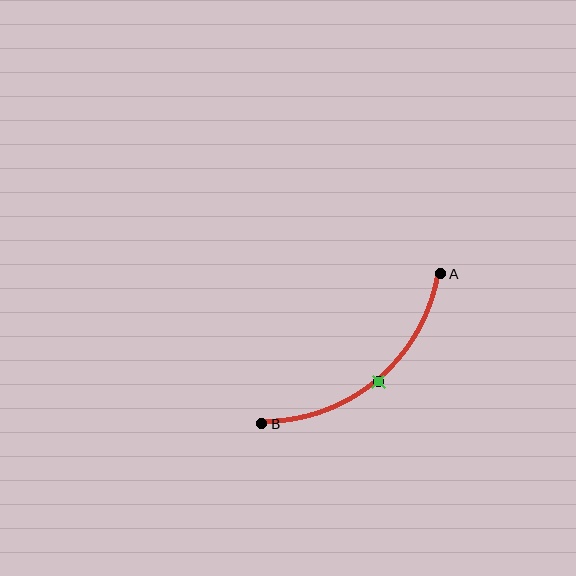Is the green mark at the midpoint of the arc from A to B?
Yes. The green mark lies on the arc at equal arc-length from both A and B — it is the arc midpoint.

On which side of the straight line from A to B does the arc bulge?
The arc bulges below and to the right of the straight line connecting A and B.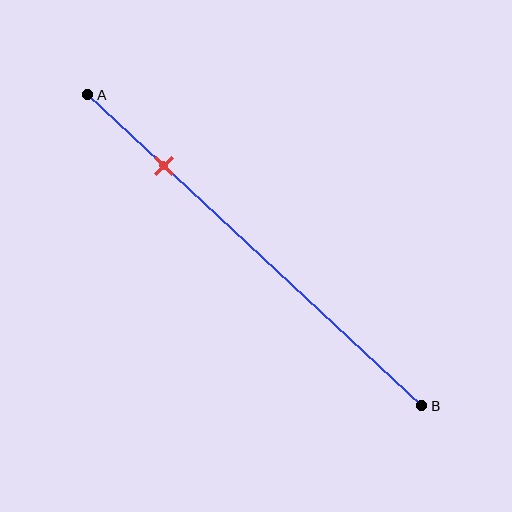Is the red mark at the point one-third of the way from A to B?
No, the mark is at about 25% from A, not at the 33% one-third point.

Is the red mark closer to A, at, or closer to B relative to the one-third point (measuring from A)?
The red mark is closer to point A than the one-third point of segment AB.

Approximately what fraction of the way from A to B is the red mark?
The red mark is approximately 25% of the way from A to B.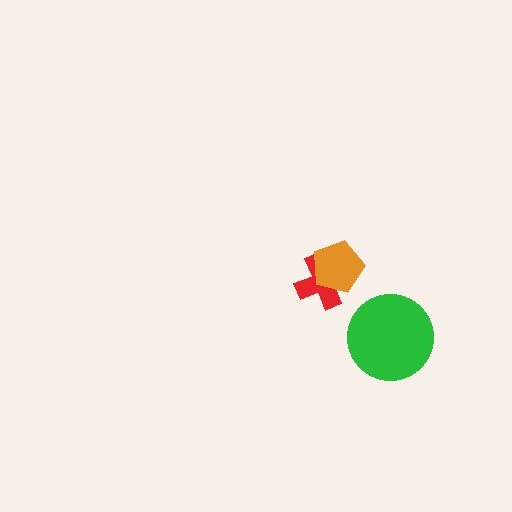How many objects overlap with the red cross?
1 object overlaps with the red cross.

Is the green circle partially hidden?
No, no other shape covers it.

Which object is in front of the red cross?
The orange pentagon is in front of the red cross.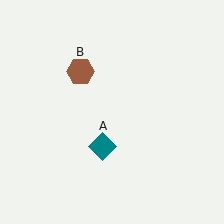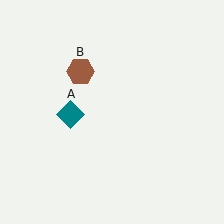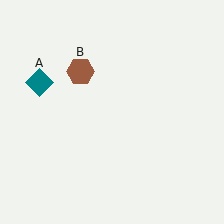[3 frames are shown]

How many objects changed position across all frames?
1 object changed position: teal diamond (object A).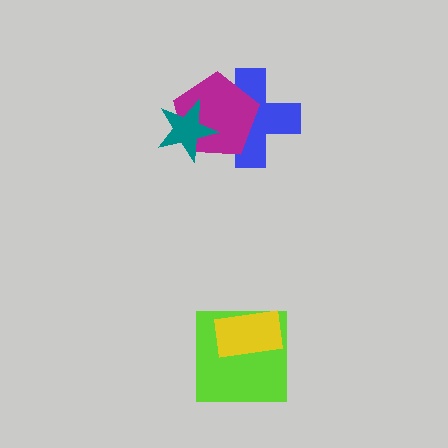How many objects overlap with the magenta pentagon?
2 objects overlap with the magenta pentagon.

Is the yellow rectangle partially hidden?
No, no other shape covers it.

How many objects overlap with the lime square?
1 object overlaps with the lime square.